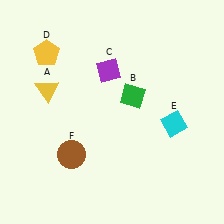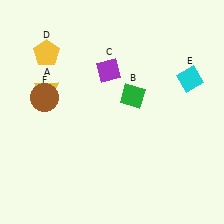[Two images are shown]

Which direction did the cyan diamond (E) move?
The cyan diamond (E) moved up.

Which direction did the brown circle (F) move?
The brown circle (F) moved up.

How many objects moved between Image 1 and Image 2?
2 objects moved between the two images.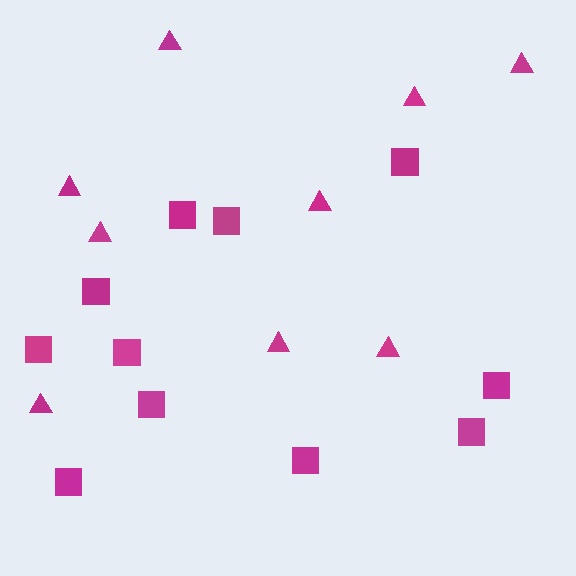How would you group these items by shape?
There are 2 groups: one group of squares (11) and one group of triangles (9).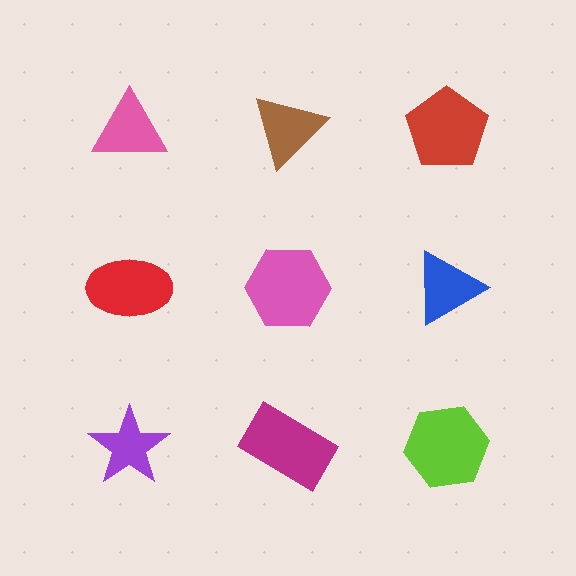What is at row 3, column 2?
A magenta rectangle.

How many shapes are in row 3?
3 shapes.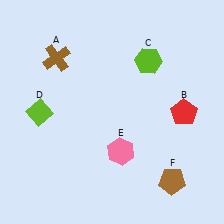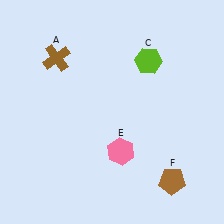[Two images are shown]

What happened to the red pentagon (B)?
The red pentagon (B) was removed in Image 2. It was in the bottom-right area of Image 1.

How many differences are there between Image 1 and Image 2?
There are 2 differences between the two images.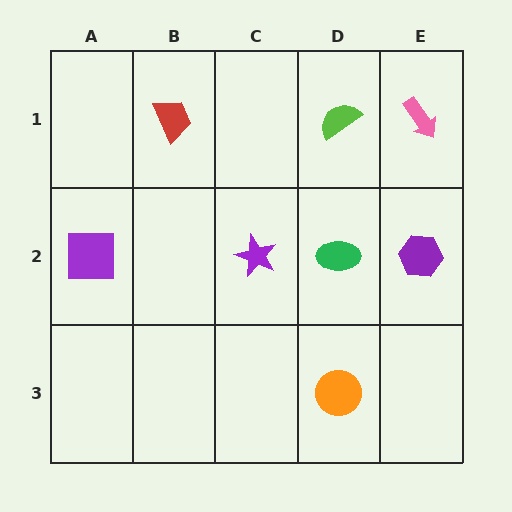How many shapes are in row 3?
1 shape.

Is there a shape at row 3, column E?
No, that cell is empty.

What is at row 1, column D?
A lime semicircle.